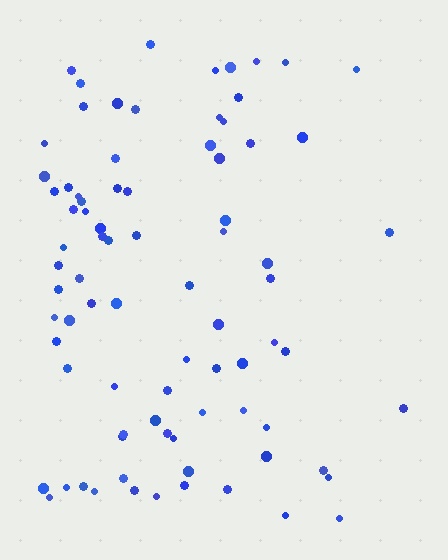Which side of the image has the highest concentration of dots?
The left.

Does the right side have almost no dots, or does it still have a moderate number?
Still a moderate number, just noticeably fewer than the left.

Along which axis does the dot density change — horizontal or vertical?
Horizontal.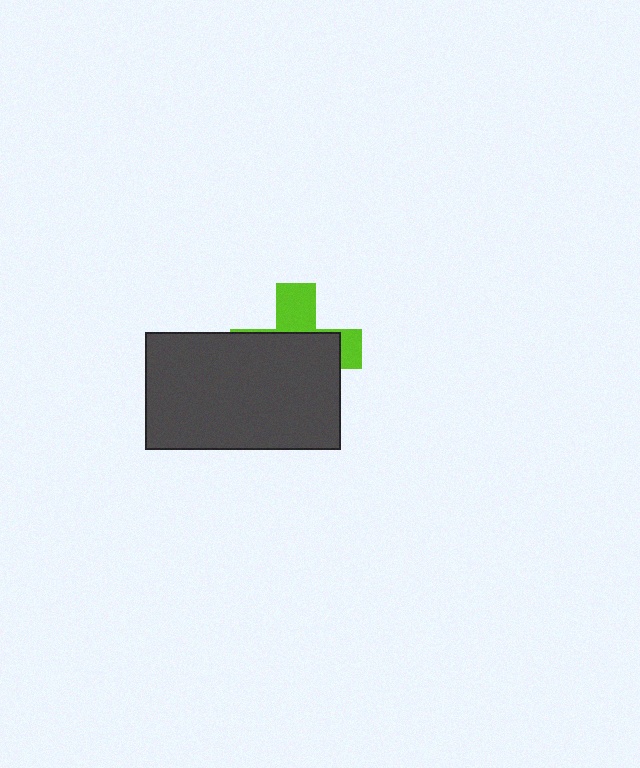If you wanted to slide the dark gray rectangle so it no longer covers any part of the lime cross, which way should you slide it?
Slide it down — that is the most direct way to separate the two shapes.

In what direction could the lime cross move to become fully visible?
The lime cross could move up. That would shift it out from behind the dark gray rectangle entirely.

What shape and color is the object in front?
The object in front is a dark gray rectangle.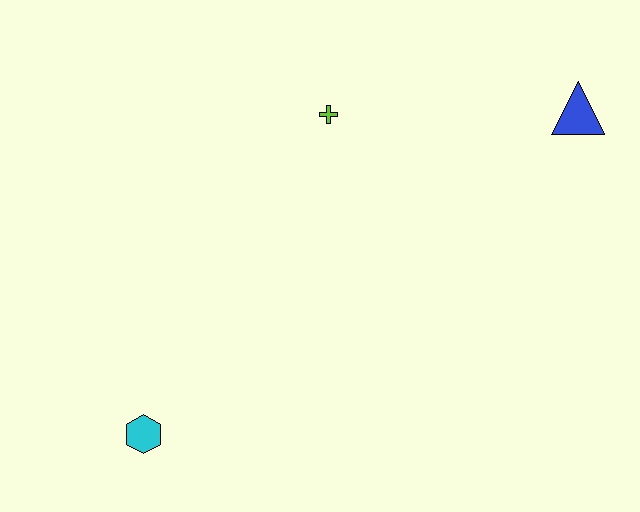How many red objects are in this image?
There are no red objects.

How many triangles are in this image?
There is 1 triangle.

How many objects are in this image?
There are 3 objects.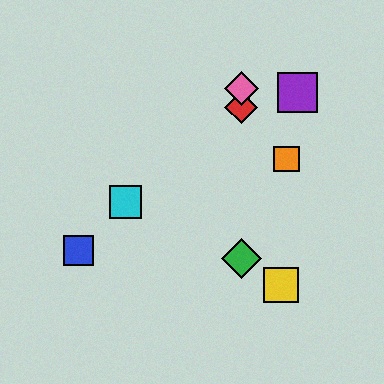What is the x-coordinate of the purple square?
The purple square is at x≈297.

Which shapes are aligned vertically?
The red diamond, the green diamond, the pink diamond are aligned vertically.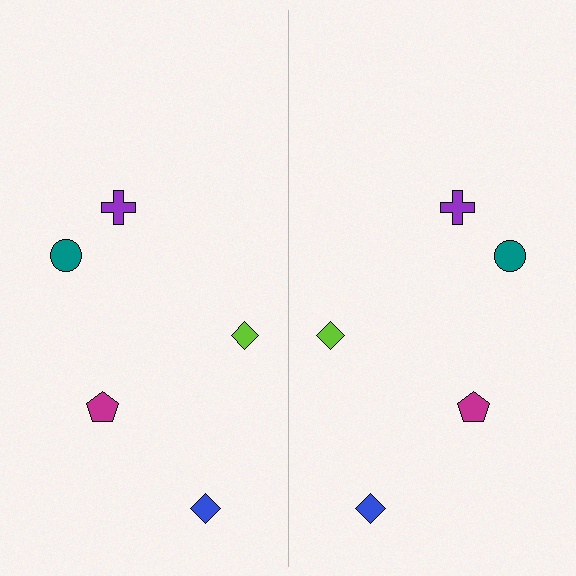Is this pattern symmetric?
Yes, this pattern has bilateral (reflection) symmetry.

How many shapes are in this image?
There are 10 shapes in this image.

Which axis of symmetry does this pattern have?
The pattern has a vertical axis of symmetry running through the center of the image.